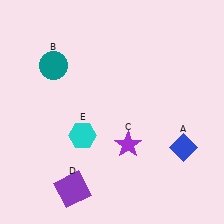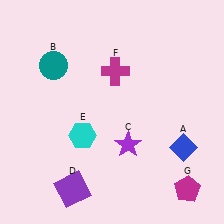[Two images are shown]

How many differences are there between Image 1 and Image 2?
There are 2 differences between the two images.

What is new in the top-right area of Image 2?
A magenta cross (F) was added in the top-right area of Image 2.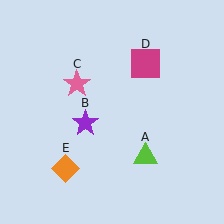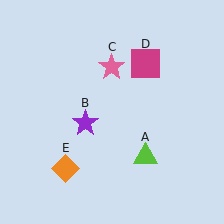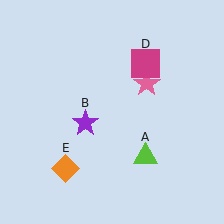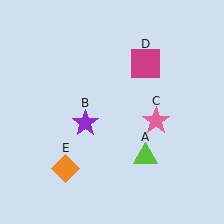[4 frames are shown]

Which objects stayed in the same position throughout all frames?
Lime triangle (object A) and purple star (object B) and magenta square (object D) and orange diamond (object E) remained stationary.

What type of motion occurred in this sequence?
The pink star (object C) rotated clockwise around the center of the scene.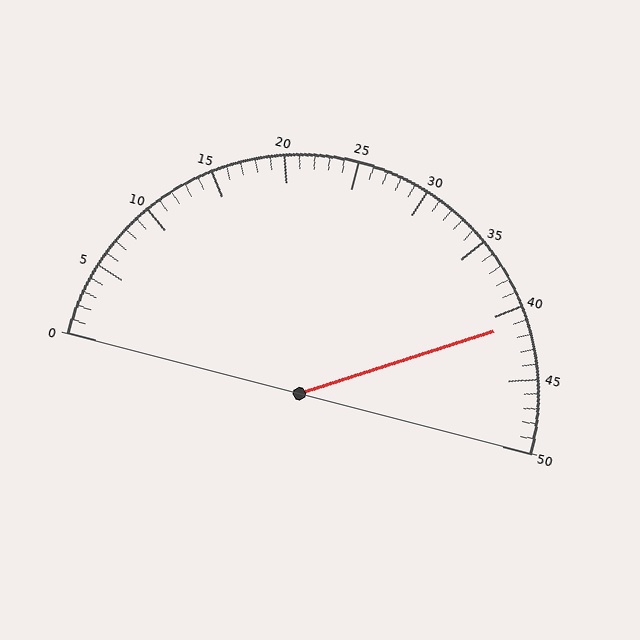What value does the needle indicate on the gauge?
The needle indicates approximately 41.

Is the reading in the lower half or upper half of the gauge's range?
The reading is in the upper half of the range (0 to 50).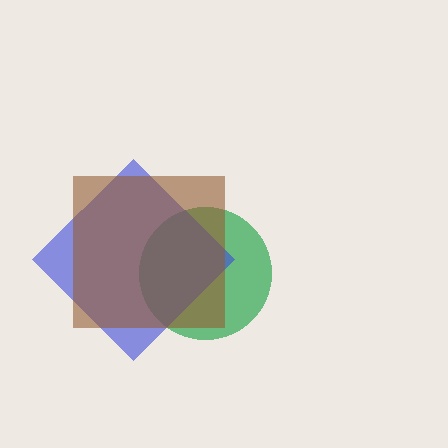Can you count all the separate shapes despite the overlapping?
Yes, there are 3 separate shapes.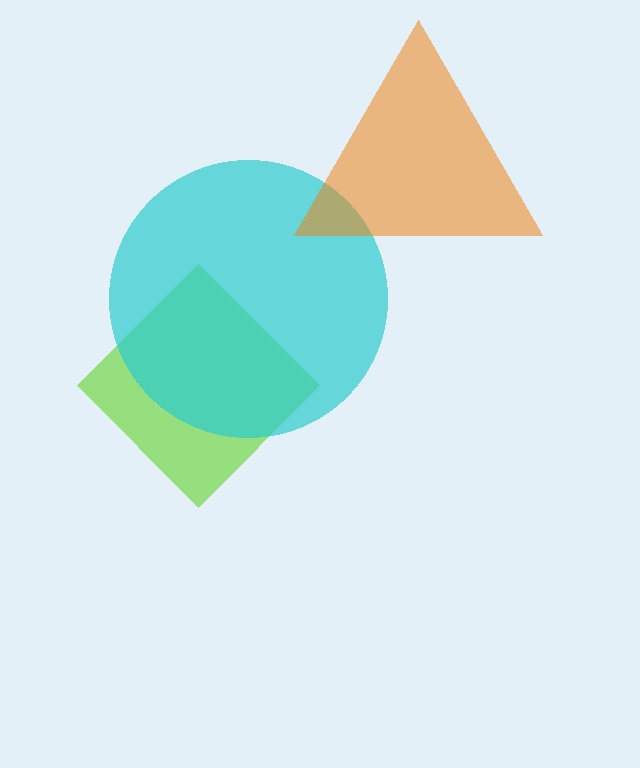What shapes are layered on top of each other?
The layered shapes are: a lime diamond, a cyan circle, an orange triangle.